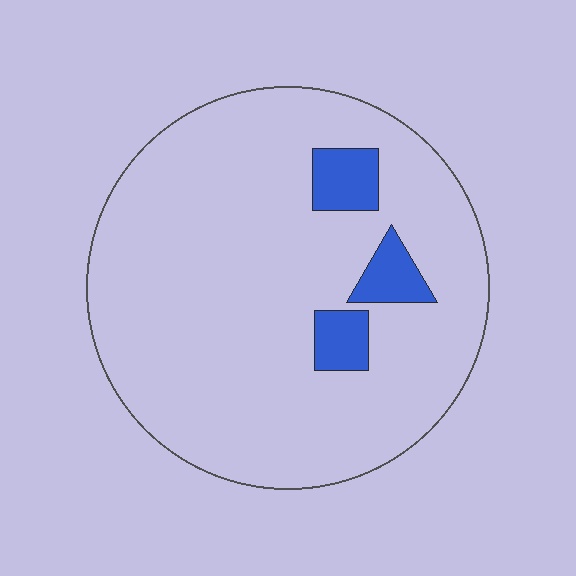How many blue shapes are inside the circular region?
3.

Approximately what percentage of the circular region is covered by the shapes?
Approximately 10%.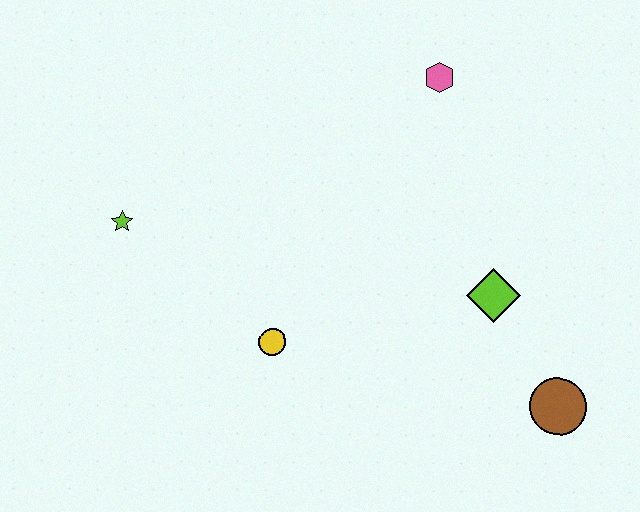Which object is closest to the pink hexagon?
The lime diamond is closest to the pink hexagon.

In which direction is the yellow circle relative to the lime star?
The yellow circle is to the right of the lime star.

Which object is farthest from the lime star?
The brown circle is farthest from the lime star.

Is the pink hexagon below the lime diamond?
No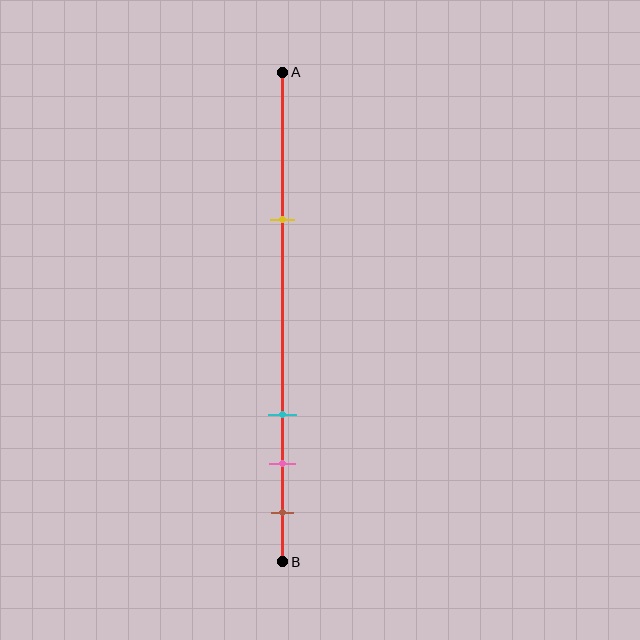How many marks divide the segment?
There are 4 marks dividing the segment.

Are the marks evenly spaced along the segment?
No, the marks are not evenly spaced.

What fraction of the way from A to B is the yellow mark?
The yellow mark is approximately 30% (0.3) of the way from A to B.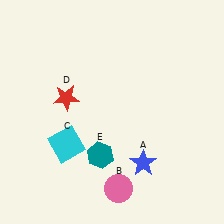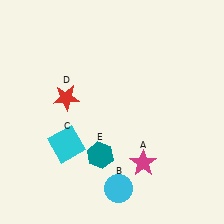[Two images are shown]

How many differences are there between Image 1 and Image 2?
There are 2 differences between the two images.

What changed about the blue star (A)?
In Image 1, A is blue. In Image 2, it changed to magenta.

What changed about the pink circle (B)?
In Image 1, B is pink. In Image 2, it changed to cyan.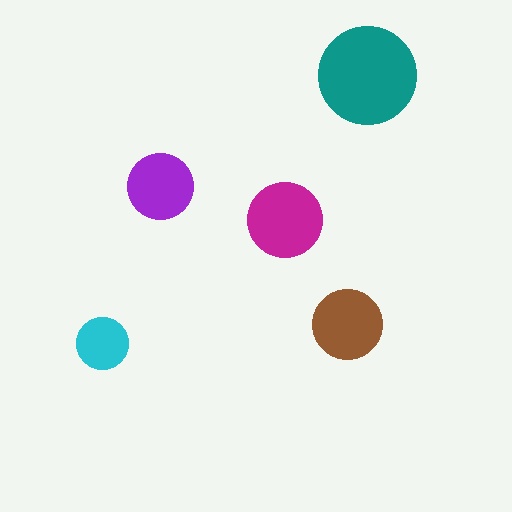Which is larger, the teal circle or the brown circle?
The teal one.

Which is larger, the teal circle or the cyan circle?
The teal one.